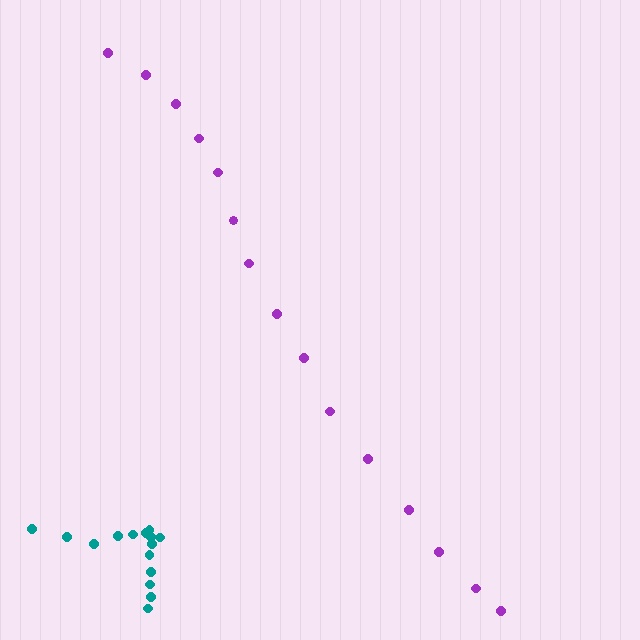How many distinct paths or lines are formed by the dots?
There are 2 distinct paths.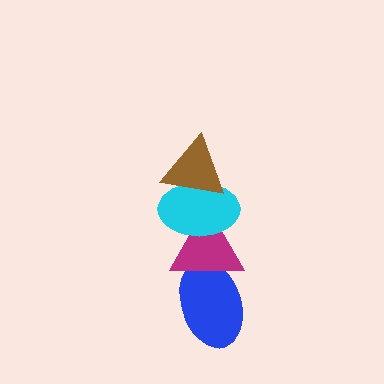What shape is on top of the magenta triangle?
The cyan ellipse is on top of the magenta triangle.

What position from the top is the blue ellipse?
The blue ellipse is 4th from the top.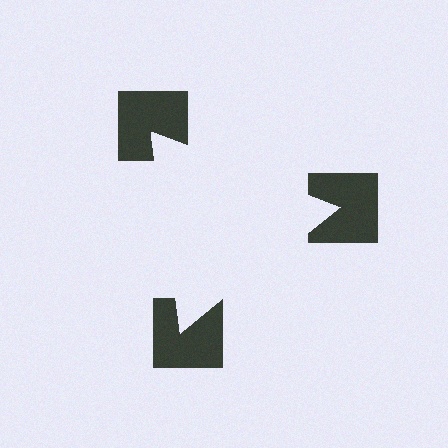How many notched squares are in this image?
There are 3 — one at each vertex of the illusory triangle.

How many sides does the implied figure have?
3 sides.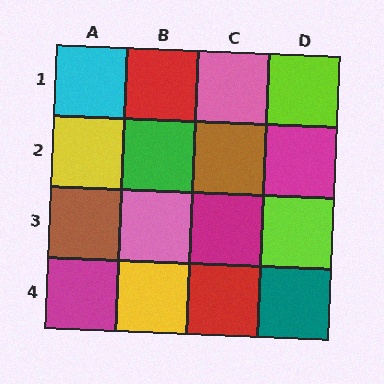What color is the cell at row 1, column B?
Red.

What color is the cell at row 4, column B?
Yellow.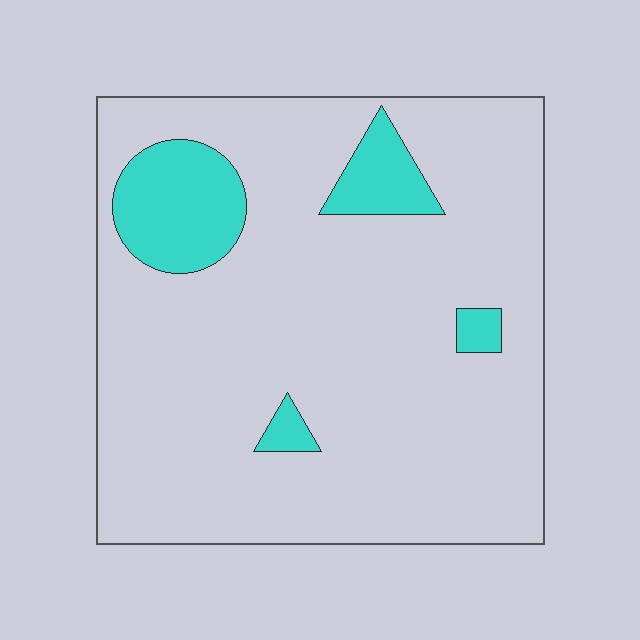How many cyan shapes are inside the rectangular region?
4.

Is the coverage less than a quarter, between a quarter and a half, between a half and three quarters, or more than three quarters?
Less than a quarter.